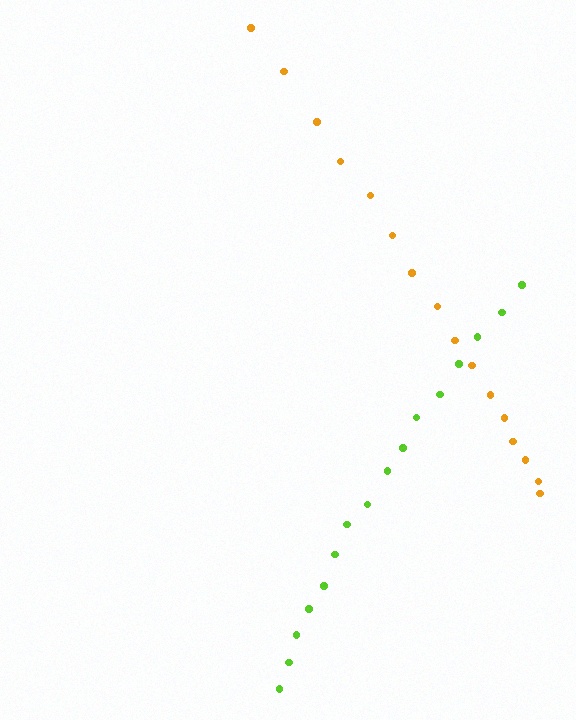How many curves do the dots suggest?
There are 2 distinct paths.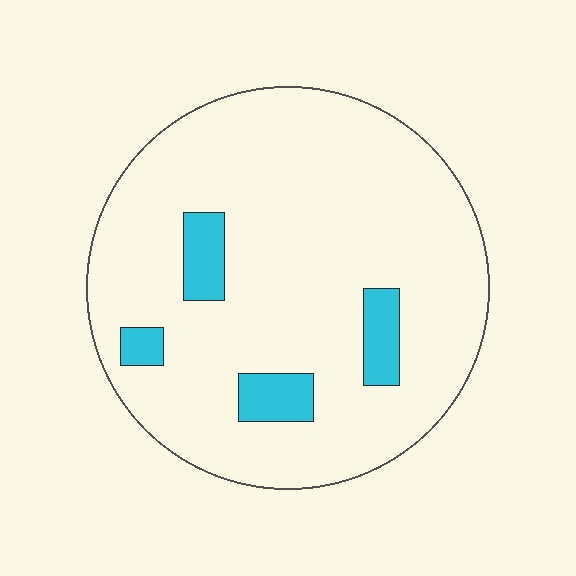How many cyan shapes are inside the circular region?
4.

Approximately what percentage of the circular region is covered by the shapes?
Approximately 10%.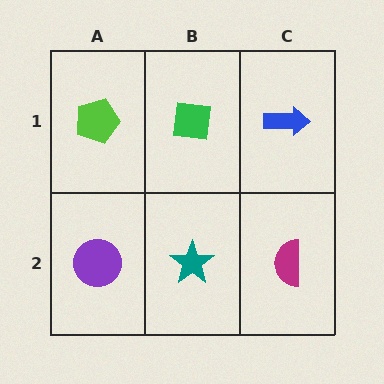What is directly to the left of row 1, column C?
A green square.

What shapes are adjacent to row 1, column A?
A purple circle (row 2, column A), a green square (row 1, column B).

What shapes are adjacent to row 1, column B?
A teal star (row 2, column B), a lime pentagon (row 1, column A), a blue arrow (row 1, column C).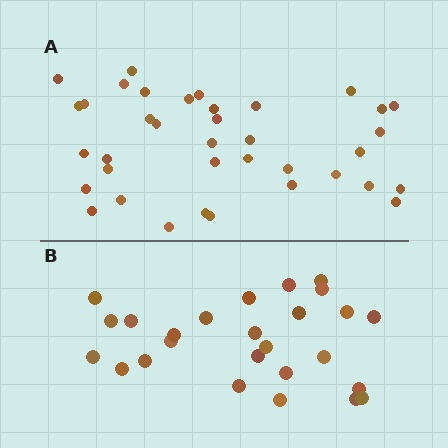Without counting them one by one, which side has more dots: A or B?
Region A (the top region) has more dots.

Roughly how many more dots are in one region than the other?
Region A has roughly 12 or so more dots than region B.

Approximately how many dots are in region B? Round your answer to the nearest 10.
About 30 dots. (The exact count is 26, which rounds to 30.)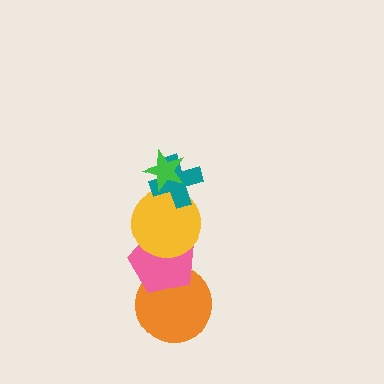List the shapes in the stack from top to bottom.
From top to bottom: the green star, the teal cross, the yellow circle, the pink pentagon, the orange circle.